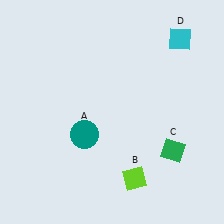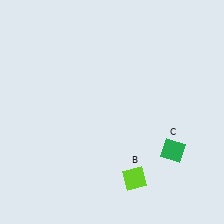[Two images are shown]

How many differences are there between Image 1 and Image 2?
There are 2 differences between the two images.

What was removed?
The cyan diamond (D), the teal circle (A) were removed in Image 2.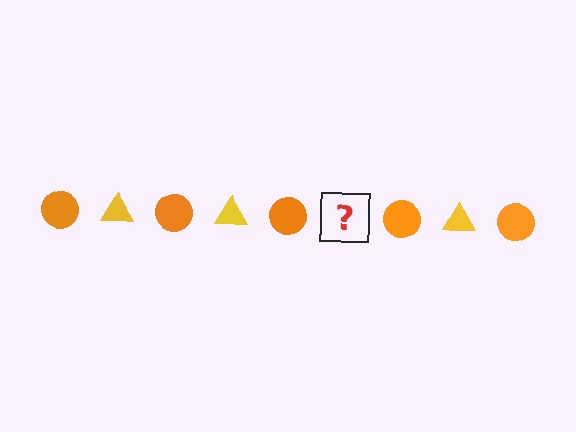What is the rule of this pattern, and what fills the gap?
The rule is that the pattern alternates between orange circle and yellow triangle. The gap should be filled with a yellow triangle.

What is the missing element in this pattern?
The missing element is a yellow triangle.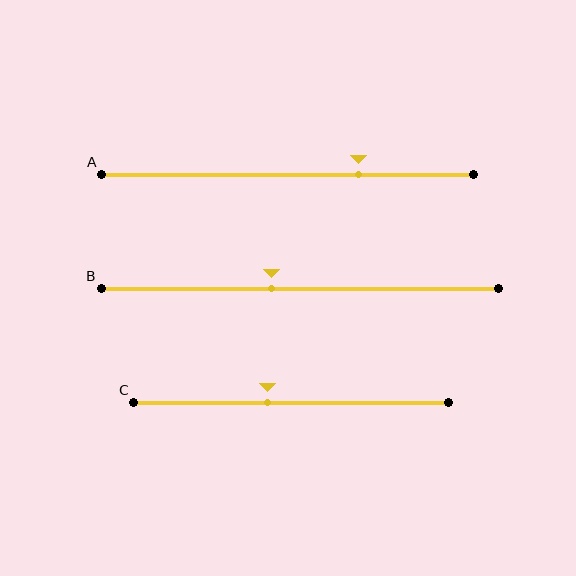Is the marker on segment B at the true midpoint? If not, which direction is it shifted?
No, the marker on segment B is shifted to the left by about 7% of the segment length.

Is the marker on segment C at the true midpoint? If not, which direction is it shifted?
No, the marker on segment C is shifted to the left by about 7% of the segment length.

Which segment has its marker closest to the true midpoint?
Segment B has its marker closest to the true midpoint.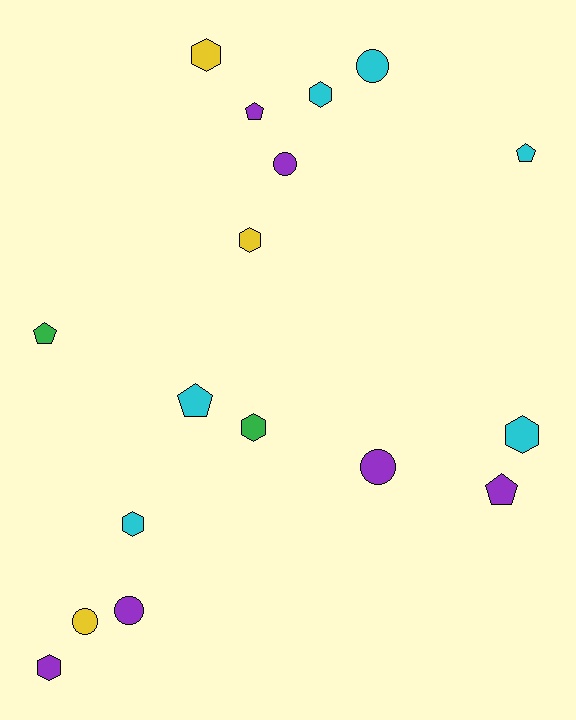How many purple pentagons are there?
There are 2 purple pentagons.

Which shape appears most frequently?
Hexagon, with 7 objects.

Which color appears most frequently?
Cyan, with 6 objects.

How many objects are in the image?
There are 17 objects.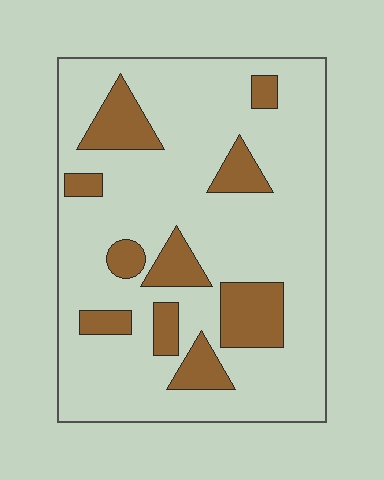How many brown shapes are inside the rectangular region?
10.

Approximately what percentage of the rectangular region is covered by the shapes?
Approximately 20%.